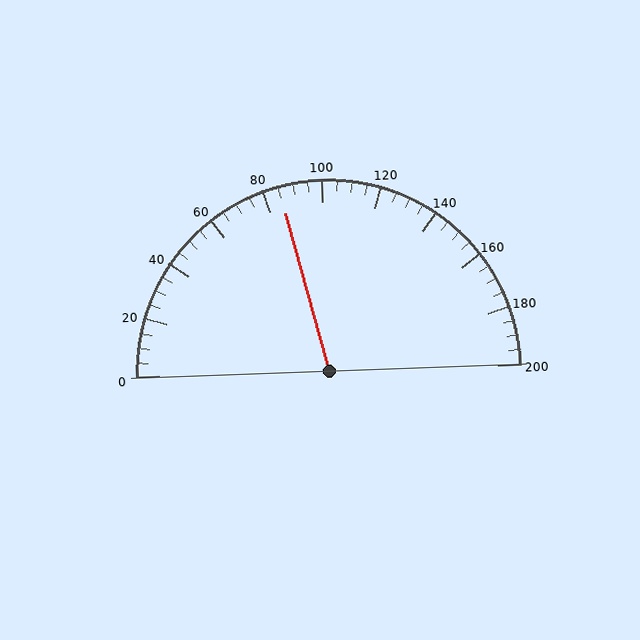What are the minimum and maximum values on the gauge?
The gauge ranges from 0 to 200.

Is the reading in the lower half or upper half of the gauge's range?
The reading is in the lower half of the range (0 to 200).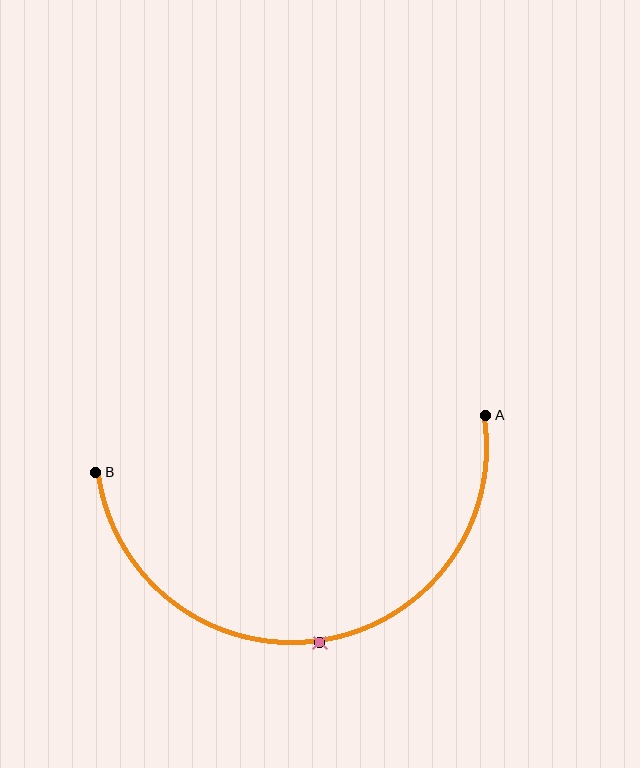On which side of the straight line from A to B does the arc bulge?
The arc bulges below the straight line connecting A and B.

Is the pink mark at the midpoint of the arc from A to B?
Yes. The pink mark lies on the arc at equal arc-length from both A and B — it is the arc midpoint.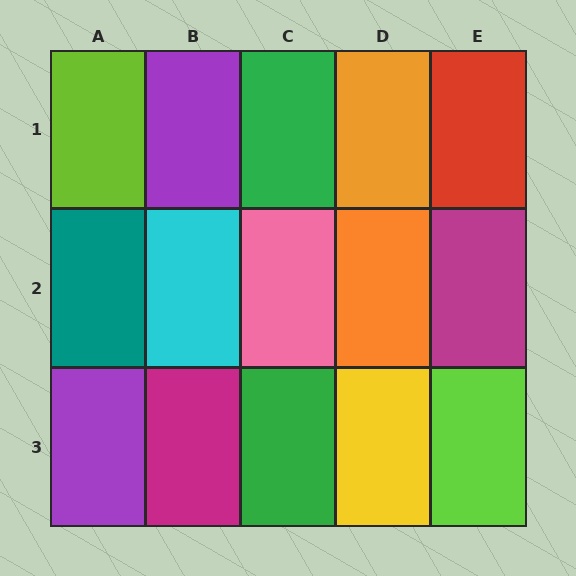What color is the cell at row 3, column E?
Lime.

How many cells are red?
1 cell is red.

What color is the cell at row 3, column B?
Magenta.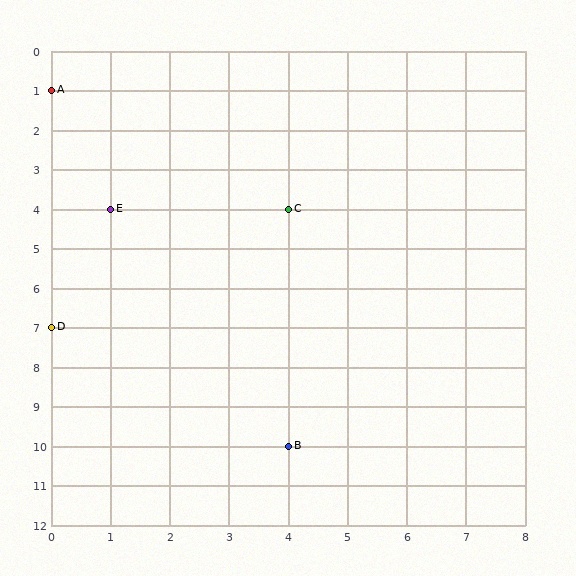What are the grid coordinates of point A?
Point A is at grid coordinates (0, 1).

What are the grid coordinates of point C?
Point C is at grid coordinates (4, 4).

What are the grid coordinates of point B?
Point B is at grid coordinates (4, 10).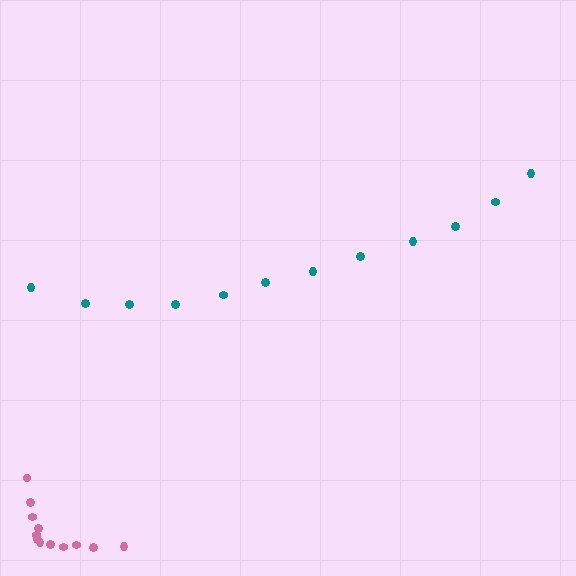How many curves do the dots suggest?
There are 2 distinct paths.